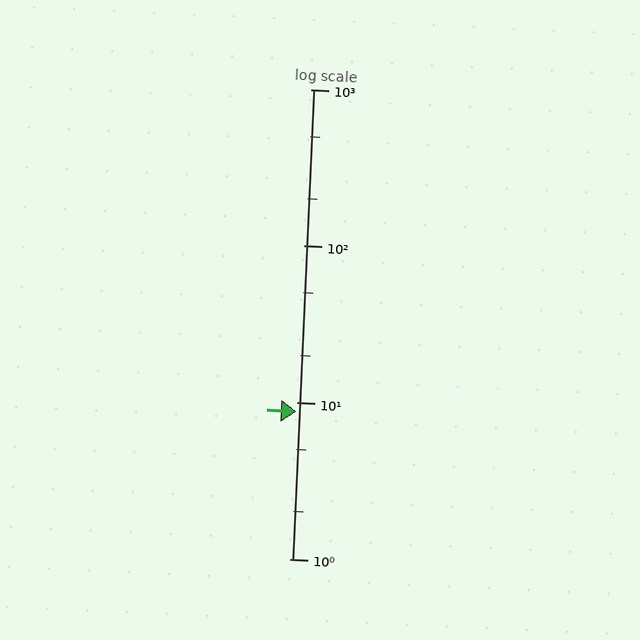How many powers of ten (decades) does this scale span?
The scale spans 3 decades, from 1 to 1000.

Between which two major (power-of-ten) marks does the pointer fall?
The pointer is between 1 and 10.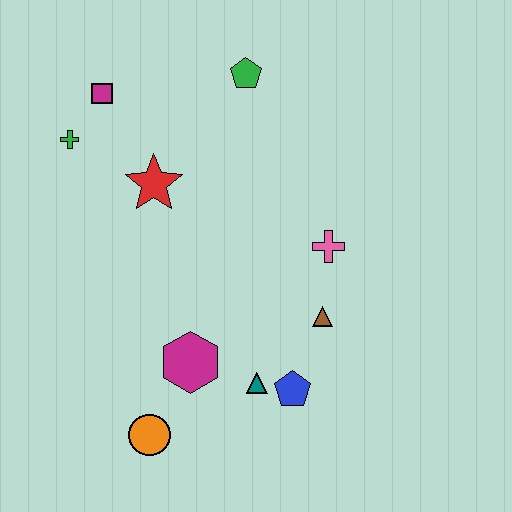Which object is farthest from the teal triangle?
The magenta square is farthest from the teal triangle.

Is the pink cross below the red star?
Yes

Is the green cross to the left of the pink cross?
Yes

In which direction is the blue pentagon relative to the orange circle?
The blue pentagon is to the right of the orange circle.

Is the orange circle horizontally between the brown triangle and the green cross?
Yes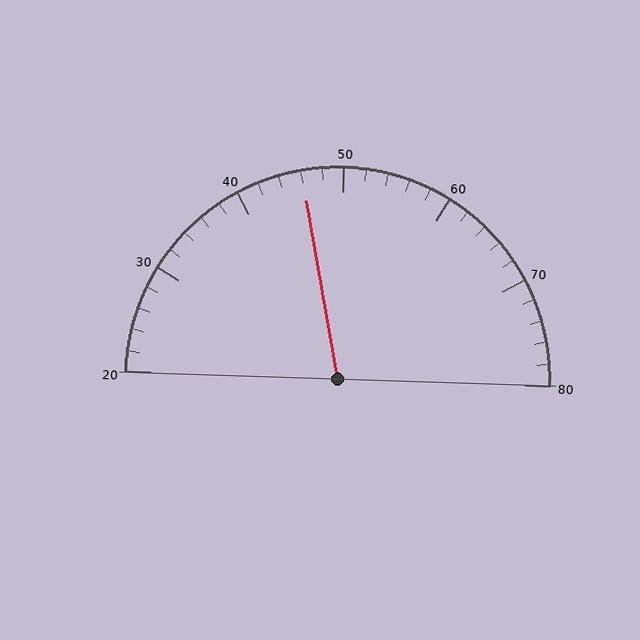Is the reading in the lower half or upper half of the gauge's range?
The reading is in the lower half of the range (20 to 80).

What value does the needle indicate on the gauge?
The needle indicates approximately 46.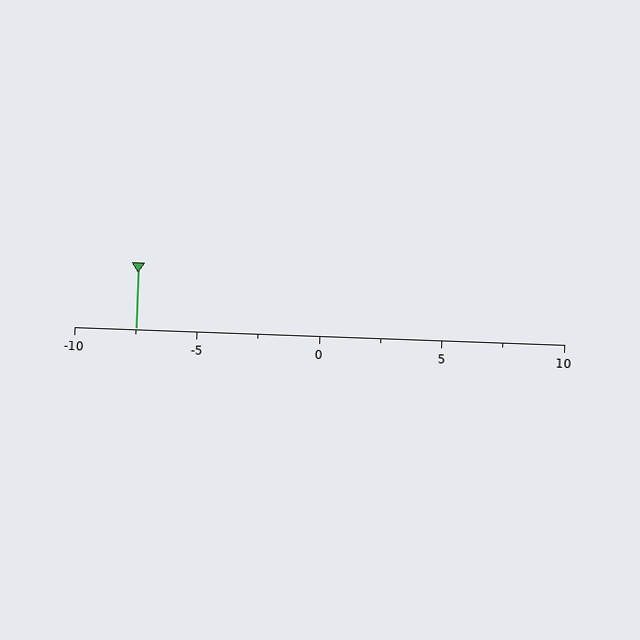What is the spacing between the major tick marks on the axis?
The major ticks are spaced 5 apart.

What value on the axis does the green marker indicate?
The marker indicates approximately -7.5.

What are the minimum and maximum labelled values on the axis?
The axis runs from -10 to 10.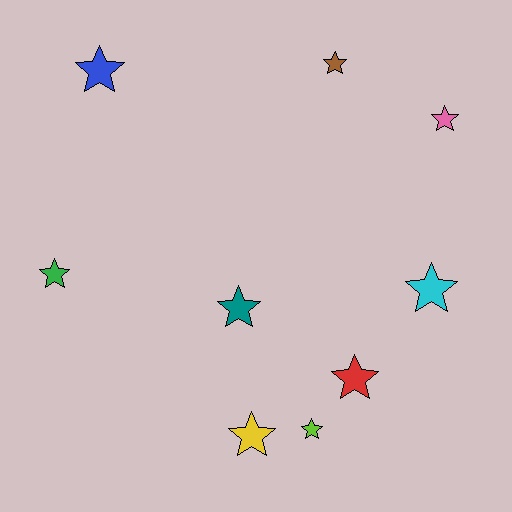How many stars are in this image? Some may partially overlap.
There are 9 stars.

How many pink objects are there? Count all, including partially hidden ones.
There is 1 pink object.